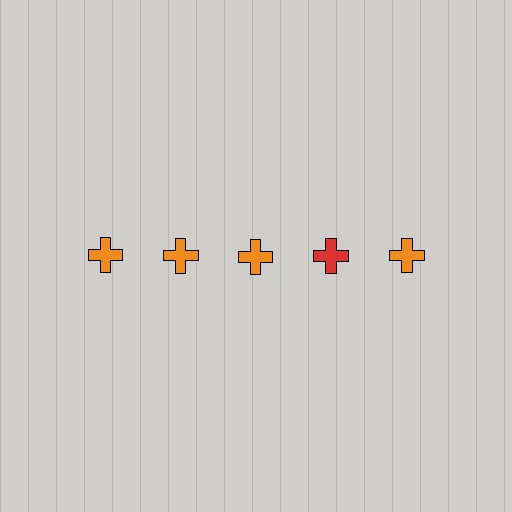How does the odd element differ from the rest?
It has a different color: red instead of orange.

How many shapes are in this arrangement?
There are 5 shapes arranged in a grid pattern.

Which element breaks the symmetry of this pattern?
The red cross in the top row, second from right column breaks the symmetry. All other shapes are orange crosses.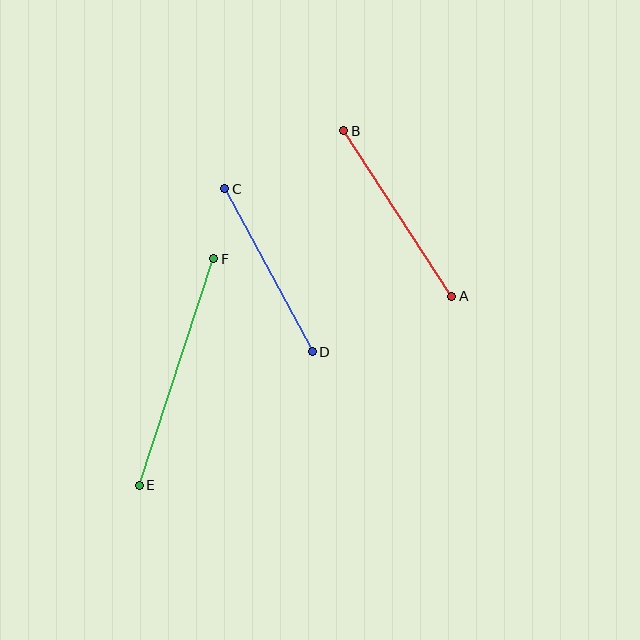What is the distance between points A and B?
The distance is approximately 198 pixels.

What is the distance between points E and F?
The distance is approximately 238 pixels.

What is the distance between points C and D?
The distance is approximately 185 pixels.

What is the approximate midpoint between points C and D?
The midpoint is at approximately (268, 270) pixels.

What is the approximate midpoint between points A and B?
The midpoint is at approximately (398, 213) pixels.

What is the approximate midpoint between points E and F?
The midpoint is at approximately (177, 372) pixels.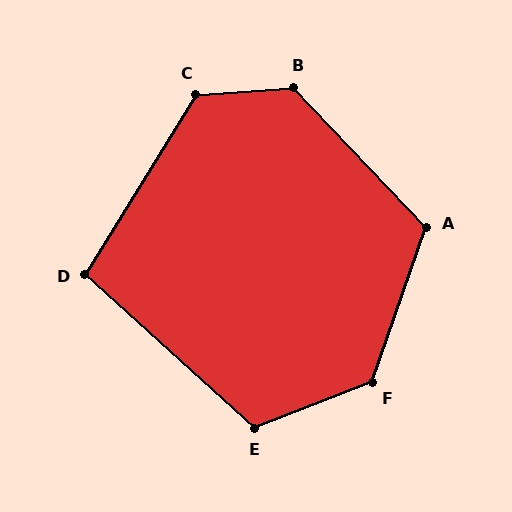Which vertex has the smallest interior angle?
D, at approximately 100 degrees.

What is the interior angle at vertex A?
Approximately 118 degrees (obtuse).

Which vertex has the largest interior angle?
F, at approximately 130 degrees.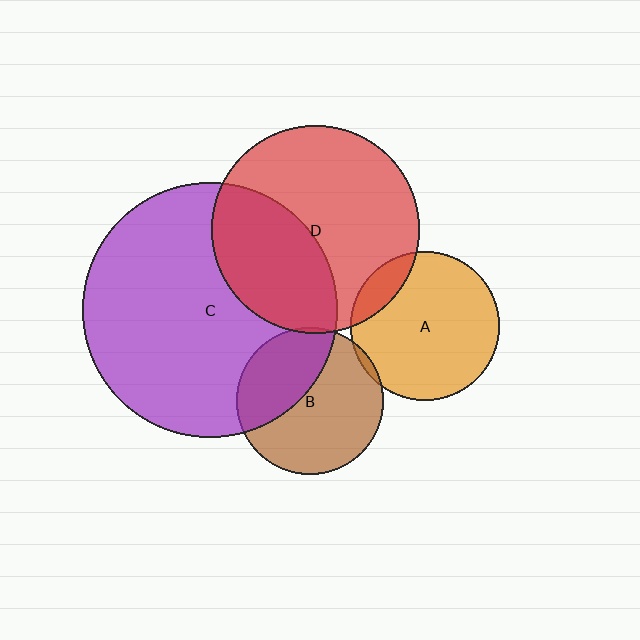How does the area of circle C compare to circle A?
Approximately 2.9 times.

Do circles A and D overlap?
Yes.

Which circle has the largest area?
Circle C (purple).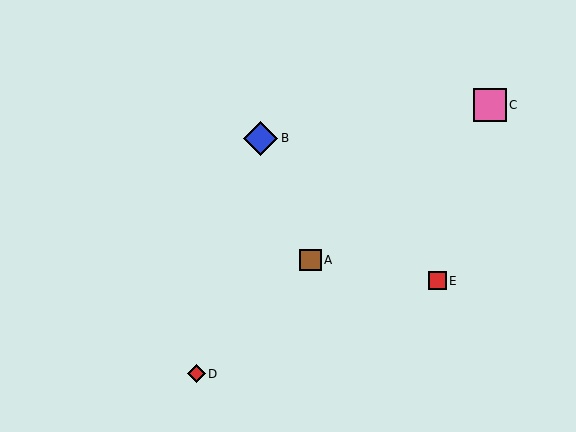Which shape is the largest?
The blue diamond (labeled B) is the largest.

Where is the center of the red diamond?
The center of the red diamond is at (196, 374).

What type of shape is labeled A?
Shape A is a brown square.